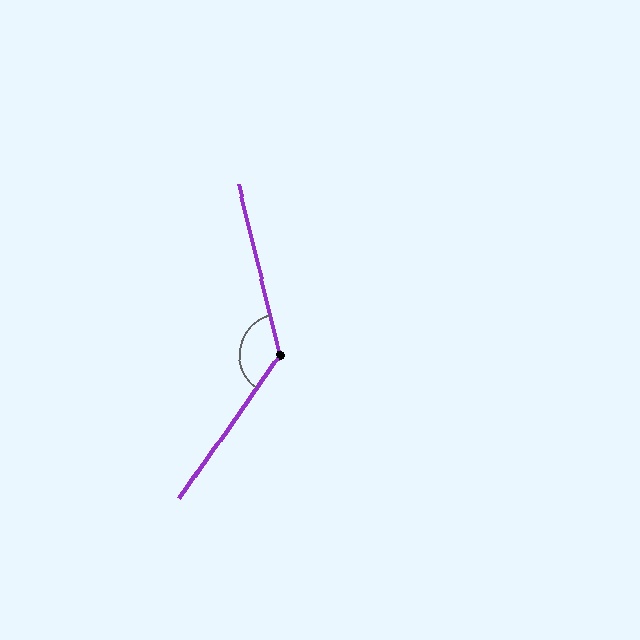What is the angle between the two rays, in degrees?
Approximately 131 degrees.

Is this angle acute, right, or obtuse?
It is obtuse.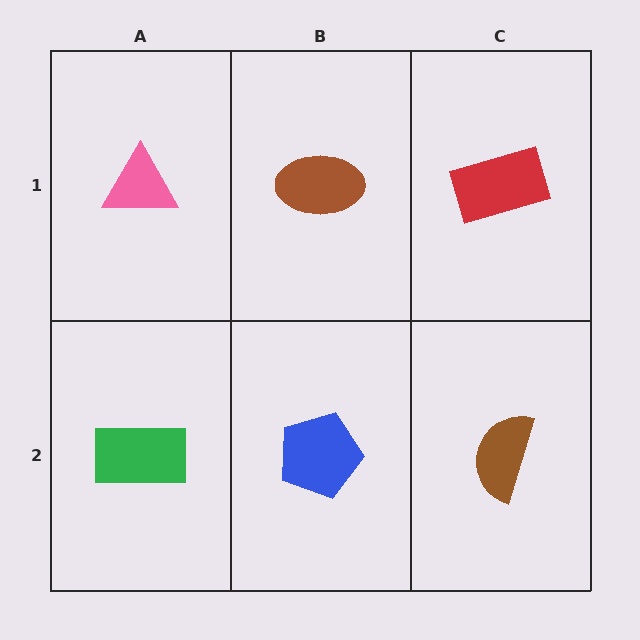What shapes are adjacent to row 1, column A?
A green rectangle (row 2, column A), a brown ellipse (row 1, column B).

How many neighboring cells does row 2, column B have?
3.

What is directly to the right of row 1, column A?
A brown ellipse.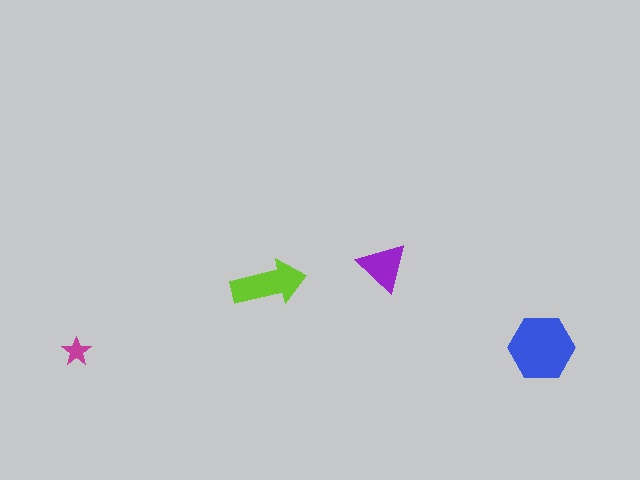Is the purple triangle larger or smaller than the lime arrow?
Smaller.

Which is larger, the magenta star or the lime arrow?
The lime arrow.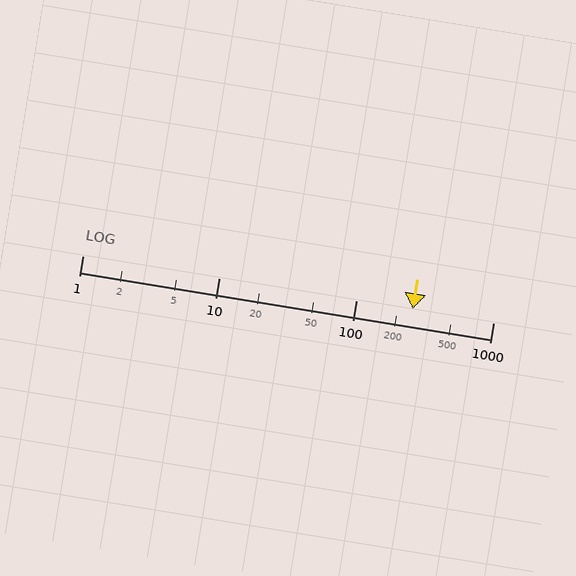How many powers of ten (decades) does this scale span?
The scale spans 3 decades, from 1 to 1000.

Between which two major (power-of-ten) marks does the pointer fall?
The pointer is between 100 and 1000.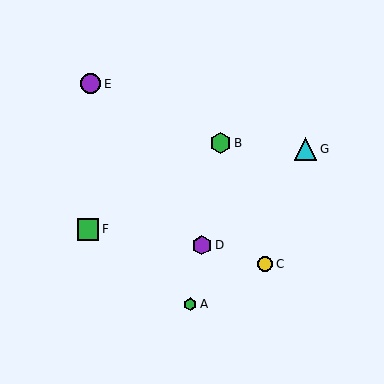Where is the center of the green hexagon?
The center of the green hexagon is at (190, 304).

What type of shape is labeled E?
Shape E is a purple circle.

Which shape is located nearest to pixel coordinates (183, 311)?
The green hexagon (labeled A) at (190, 304) is nearest to that location.